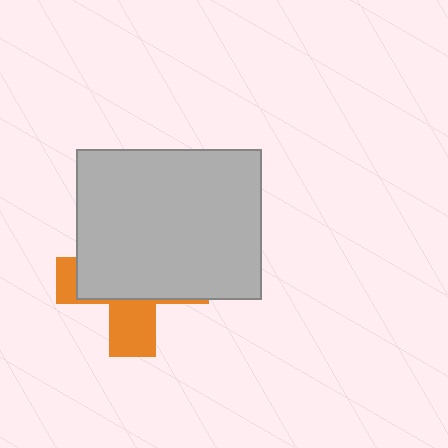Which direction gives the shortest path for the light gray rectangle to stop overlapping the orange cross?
Moving up gives the shortest separation.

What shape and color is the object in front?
The object in front is a light gray rectangle.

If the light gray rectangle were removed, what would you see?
You would see the complete orange cross.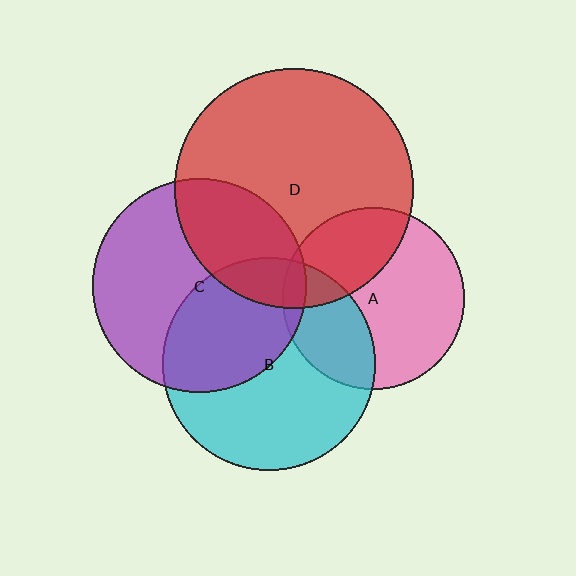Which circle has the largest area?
Circle D (red).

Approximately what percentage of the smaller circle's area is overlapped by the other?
Approximately 30%.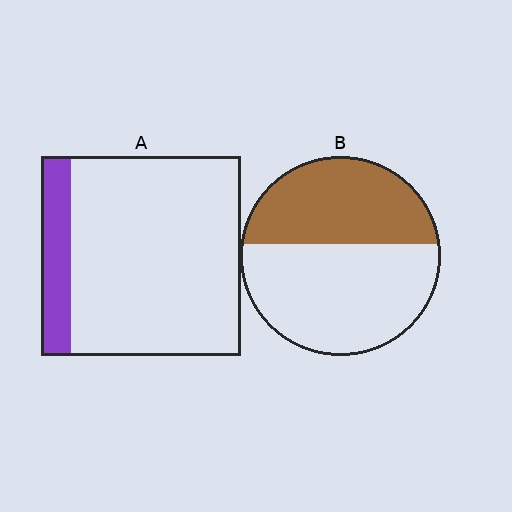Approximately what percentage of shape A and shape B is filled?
A is approximately 15% and B is approximately 40%.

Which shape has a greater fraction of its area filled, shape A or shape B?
Shape B.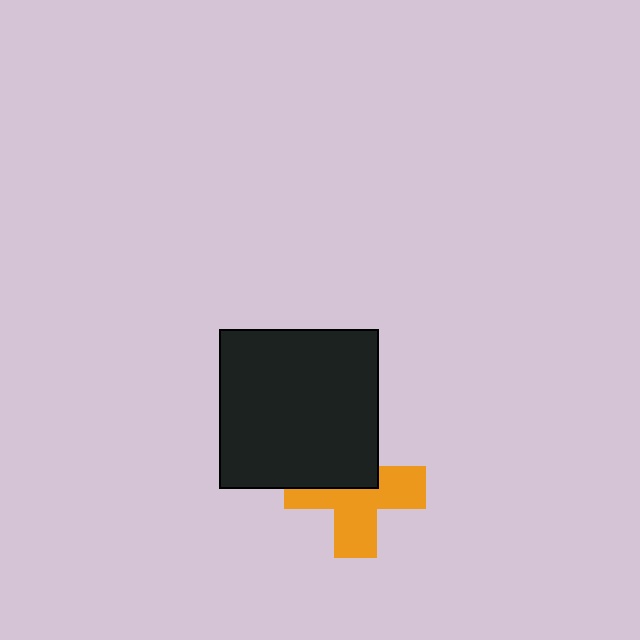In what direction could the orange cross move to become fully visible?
The orange cross could move down. That would shift it out from behind the black square entirely.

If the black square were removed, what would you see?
You would see the complete orange cross.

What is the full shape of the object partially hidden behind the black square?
The partially hidden object is an orange cross.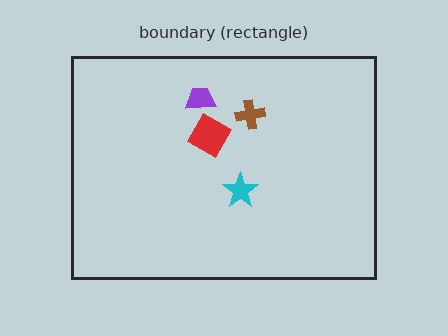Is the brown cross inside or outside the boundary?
Inside.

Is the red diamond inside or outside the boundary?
Inside.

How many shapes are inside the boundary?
4 inside, 0 outside.